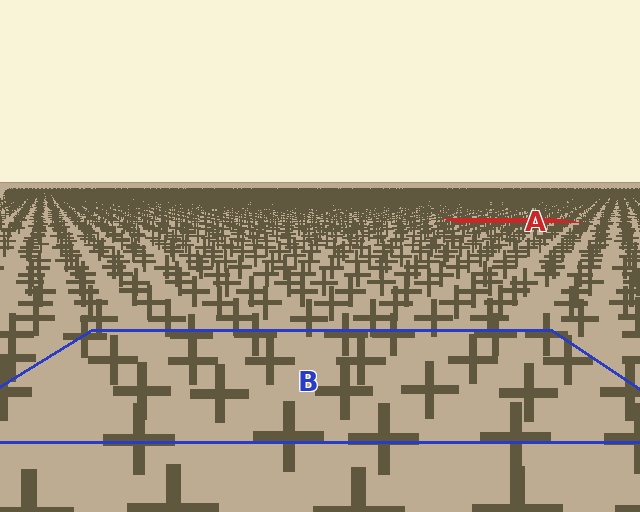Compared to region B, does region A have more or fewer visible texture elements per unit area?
Region A has more texture elements per unit area — they are packed more densely because it is farther away.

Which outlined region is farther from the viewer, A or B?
Region A is farther from the viewer — the texture elements inside it appear smaller and more densely packed.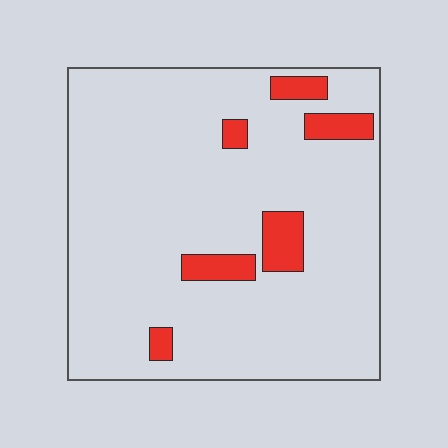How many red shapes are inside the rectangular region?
6.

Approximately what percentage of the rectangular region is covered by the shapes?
Approximately 10%.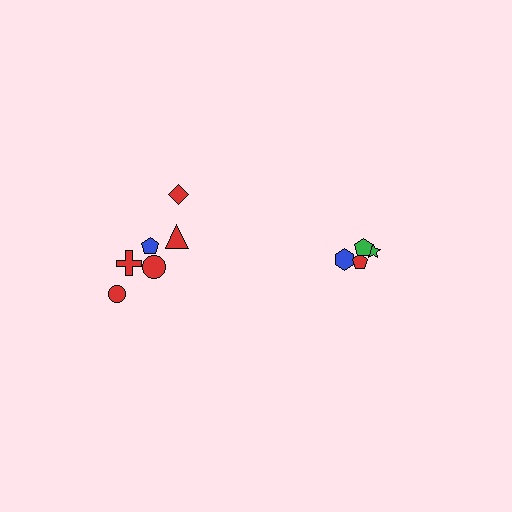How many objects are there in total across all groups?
There are 10 objects.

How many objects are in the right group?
There are 4 objects.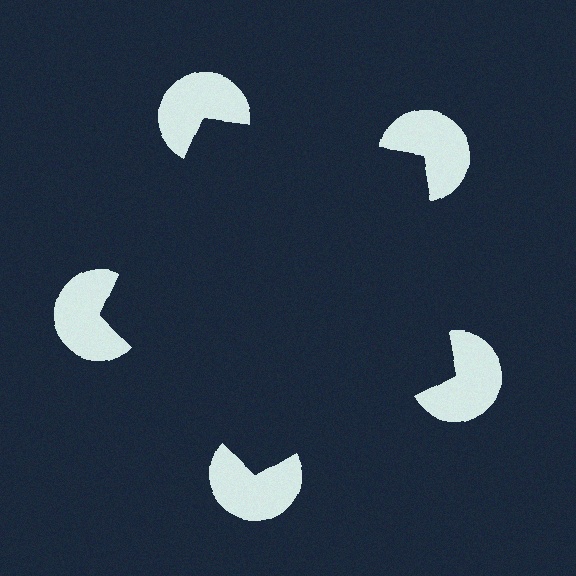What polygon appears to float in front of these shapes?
An illusory pentagon — its edges are inferred from the aligned wedge cuts in the pac-man discs, not physically drawn.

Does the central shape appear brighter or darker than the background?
It typically appears slightly darker than the background, even though no actual brightness change is drawn.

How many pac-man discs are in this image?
There are 5 — one at each vertex of the illusory pentagon.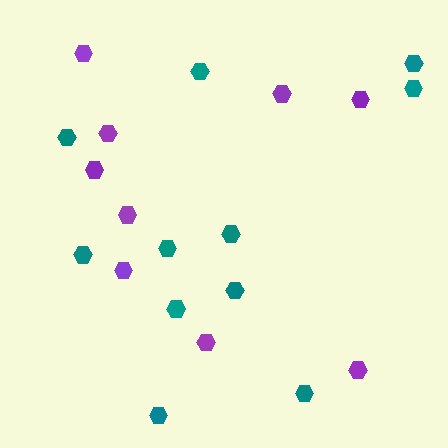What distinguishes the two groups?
There are 2 groups: one group of purple hexagons (9) and one group of teal hexagons (11).